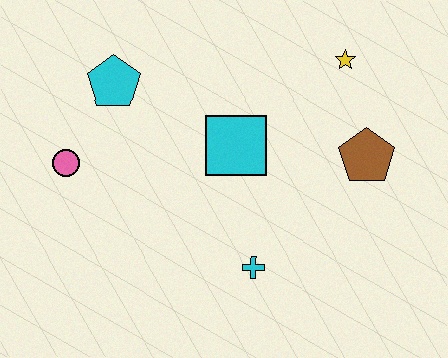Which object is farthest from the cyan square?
The pink circle is farthest from the cyan square.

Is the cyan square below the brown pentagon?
No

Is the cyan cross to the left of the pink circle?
No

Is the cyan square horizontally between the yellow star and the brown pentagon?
No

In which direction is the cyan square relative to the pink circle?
The cyan square is to the right of the pink circle.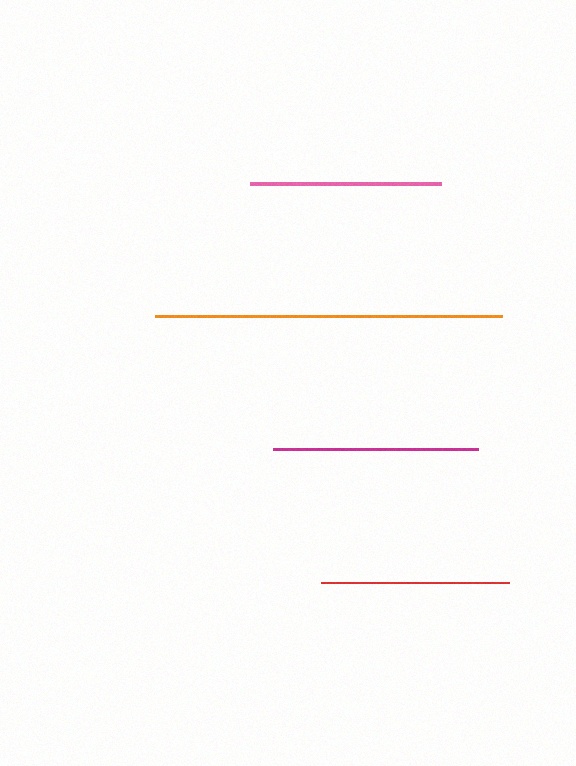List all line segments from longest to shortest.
From longest to shortest: orange, magenta, pink, red.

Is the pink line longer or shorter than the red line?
The pink line is longer than the red line.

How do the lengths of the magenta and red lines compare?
The magenta and red lines are approximately the same length.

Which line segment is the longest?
The orange line is the longest at approximately 347 pixels.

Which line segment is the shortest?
The red line is the shortest at approximately 189 pixels.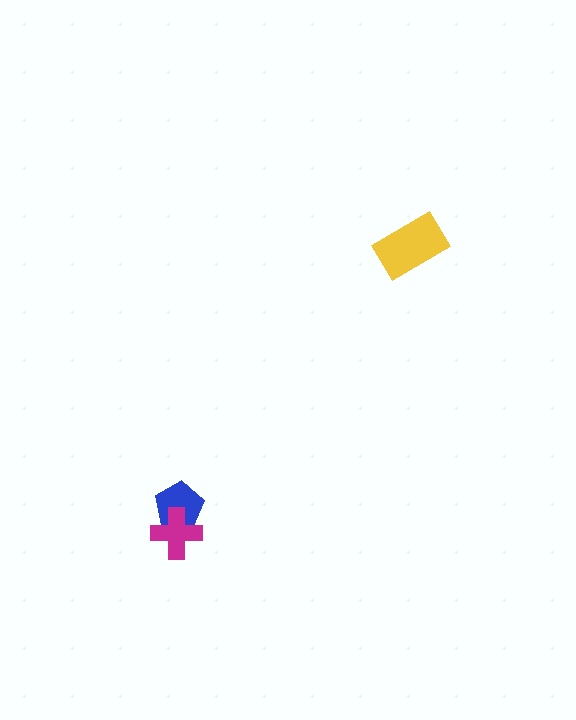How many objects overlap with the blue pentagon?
1 object overlaps with the blue pentagon.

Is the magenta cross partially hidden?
No, no other shape covers it.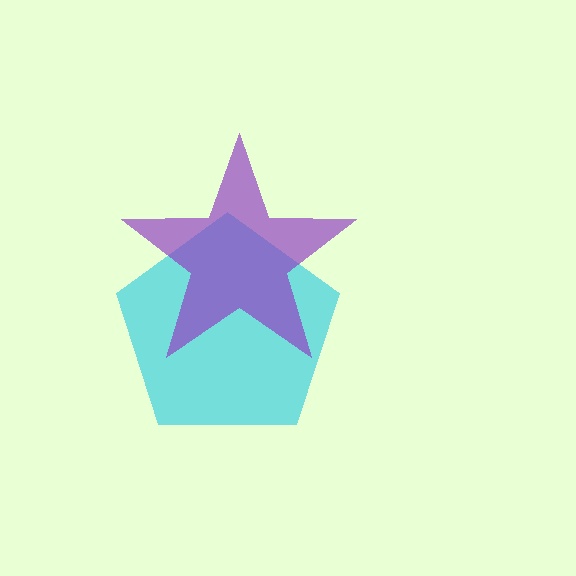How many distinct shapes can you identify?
There are 2 distinct shapes: a cyan pentagon, a purple star.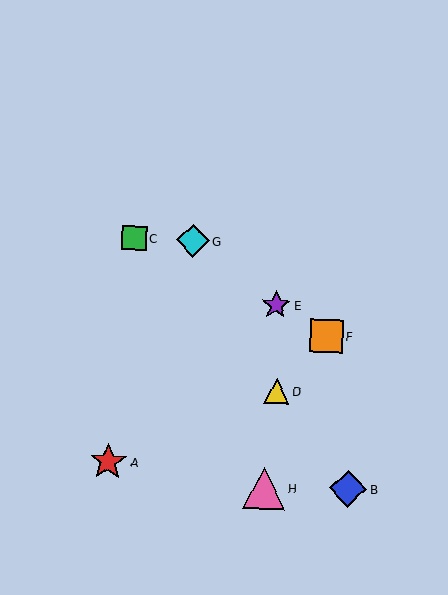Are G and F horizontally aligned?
No, G is at y≈240 and F is at y≈336.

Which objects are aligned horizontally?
Objects C, G are aligned horizontally.